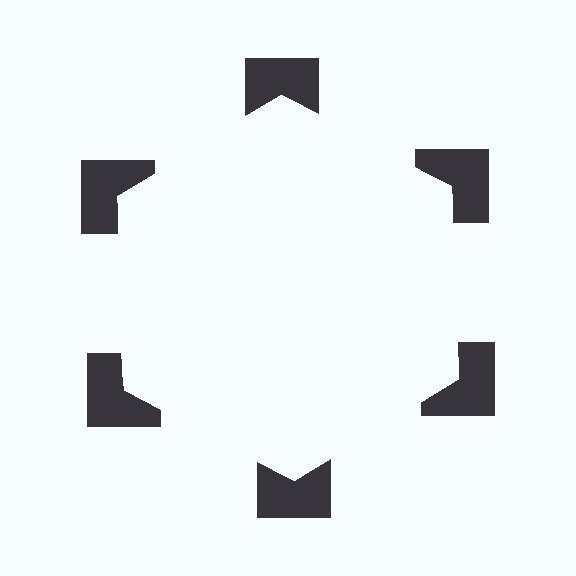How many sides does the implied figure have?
6 sides.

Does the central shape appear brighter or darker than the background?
It typically appears slightly brighter than the background, even though no actual brightness change is drawn.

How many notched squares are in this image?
There are 6 — one at each vertex of the illusory hexagon.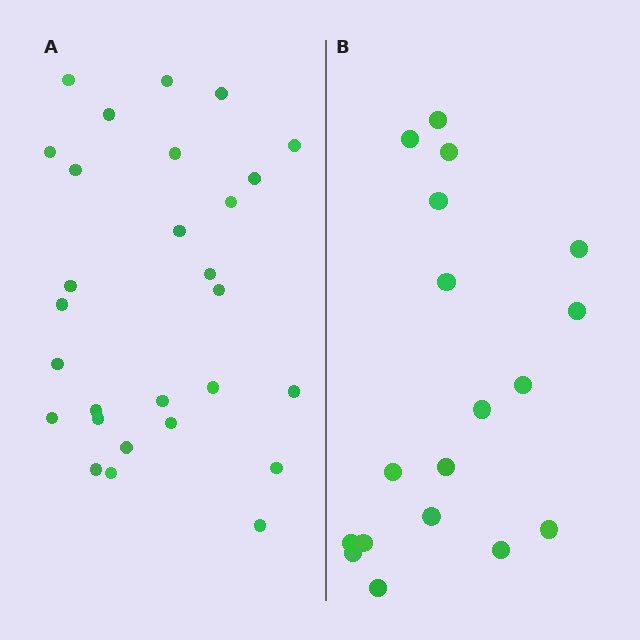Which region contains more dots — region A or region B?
Region A (the left region) has more dots.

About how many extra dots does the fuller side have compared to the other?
Region A has roughly 10 or so more dots than region B.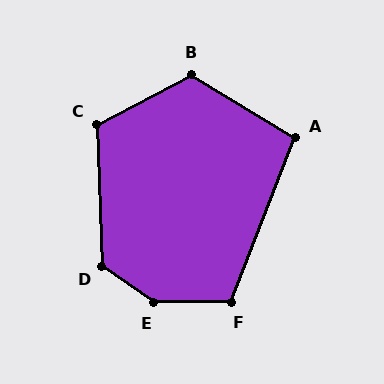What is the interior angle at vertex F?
Approximately 112 degrees (obtuse).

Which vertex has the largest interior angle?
E, at approximately 145 degrees.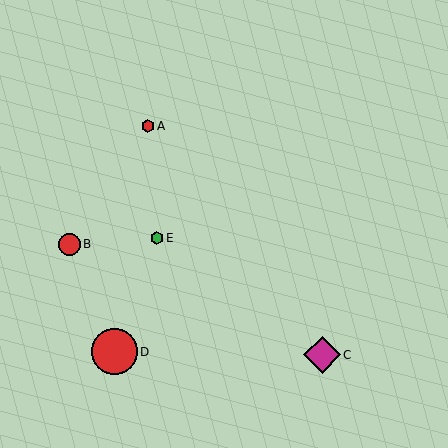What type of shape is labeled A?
Shape A is a red hexagon.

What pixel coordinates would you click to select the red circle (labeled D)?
Click at (114, 352) to select the red circle D.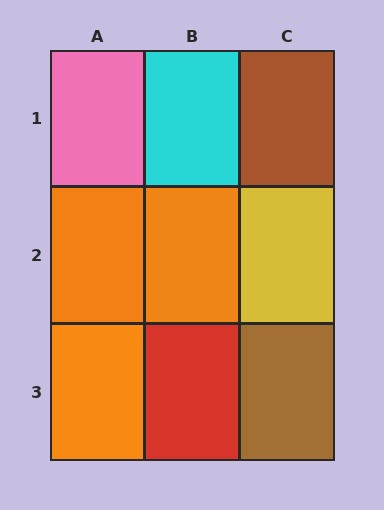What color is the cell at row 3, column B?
Red.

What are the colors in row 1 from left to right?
Pink, cyan, brown.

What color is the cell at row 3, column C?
Brown.